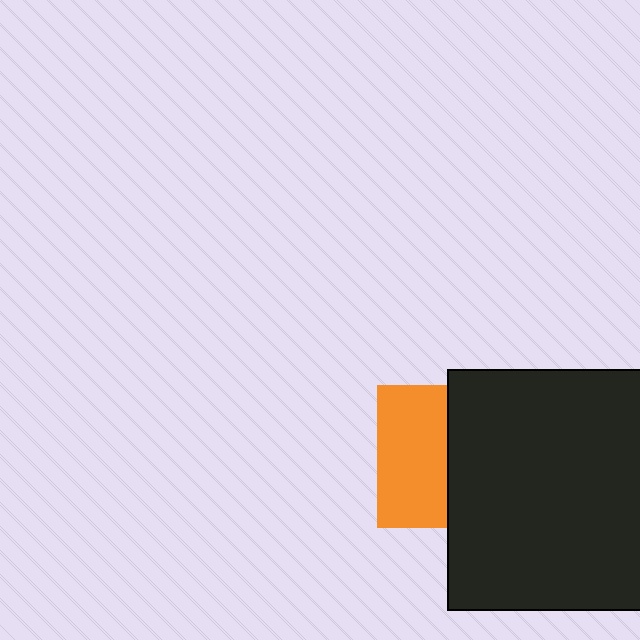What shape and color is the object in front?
The object in front is a black square.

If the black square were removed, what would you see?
You would see the complete orange square.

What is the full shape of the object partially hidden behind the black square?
The partially hidden object is an orange square.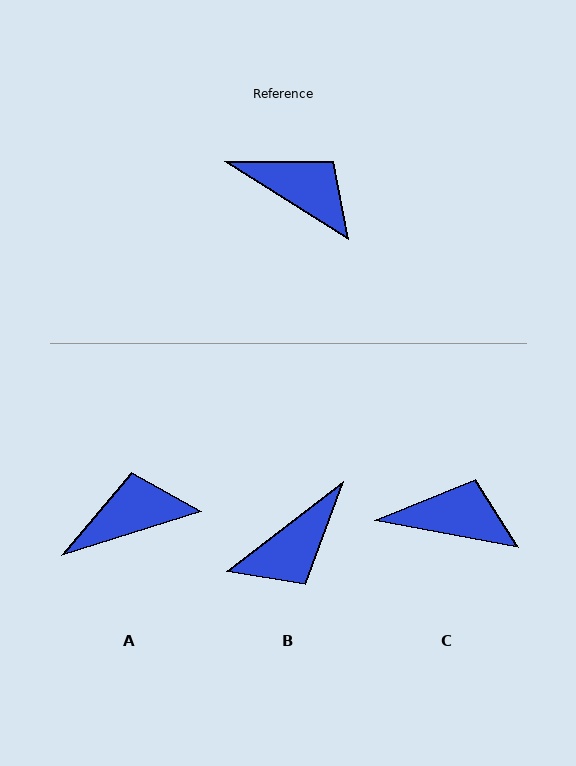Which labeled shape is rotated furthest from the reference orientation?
B, about 110 degrees away.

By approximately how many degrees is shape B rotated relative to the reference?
Approximately 110 degrees clockwise.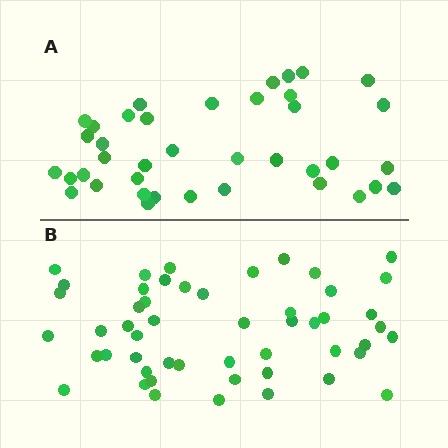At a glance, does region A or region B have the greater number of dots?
Region B (the bottom region) has more dots.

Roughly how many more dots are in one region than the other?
Region B has roughly 12 or so more dots than region A.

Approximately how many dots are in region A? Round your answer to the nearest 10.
About 40 dots. (The exact count is 39, which rounds to 40.)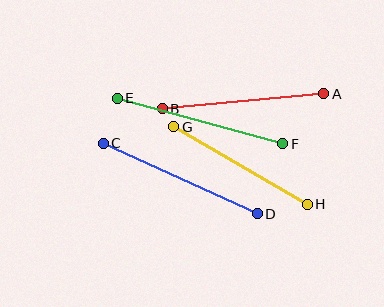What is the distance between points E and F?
The distance is approximately 171 pixels.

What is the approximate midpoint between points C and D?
The midpoint is at approximately (180, 179) pixels.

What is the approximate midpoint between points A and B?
The midpoint is at approximately (243, 101) pixels.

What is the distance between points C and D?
The distance is approximately 169 pixels.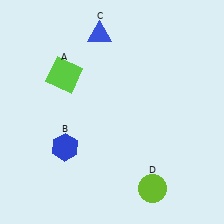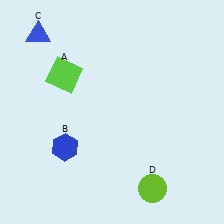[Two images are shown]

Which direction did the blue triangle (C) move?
The blue triangle (C) moved left.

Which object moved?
The blue triangle (C) moved left.